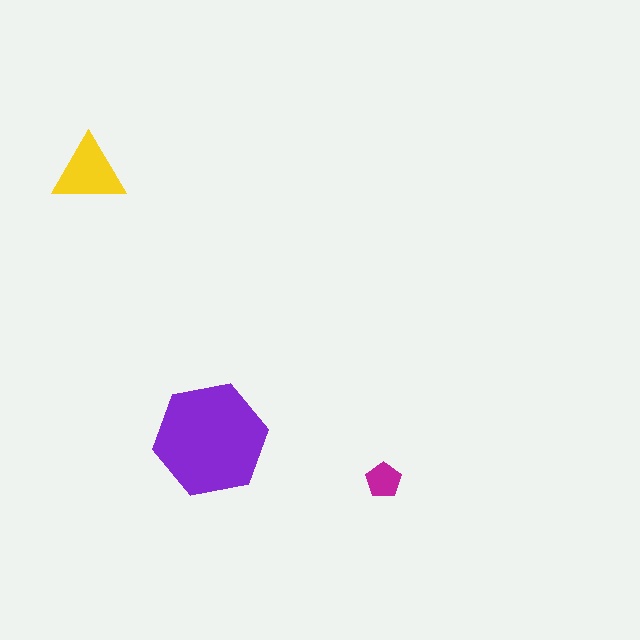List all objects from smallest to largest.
The magenta pentagon, the yellow triangle, the purple hexagon.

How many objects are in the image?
There are 3 objects in the image.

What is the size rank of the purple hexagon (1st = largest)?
1st.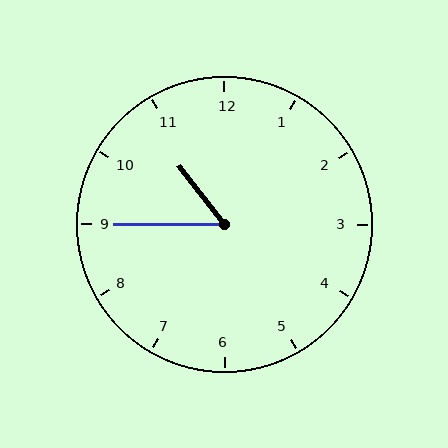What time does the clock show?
10:45.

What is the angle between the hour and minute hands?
Approximately 52 degrees.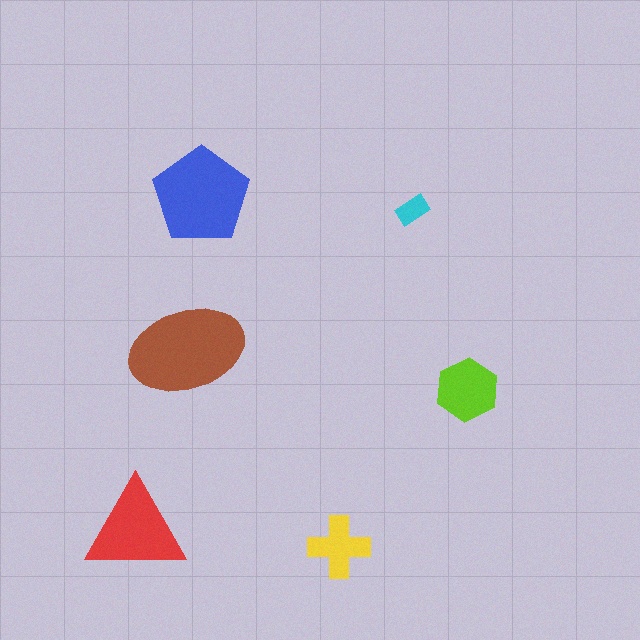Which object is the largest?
The brown ellipse.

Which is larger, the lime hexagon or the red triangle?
The red triangle.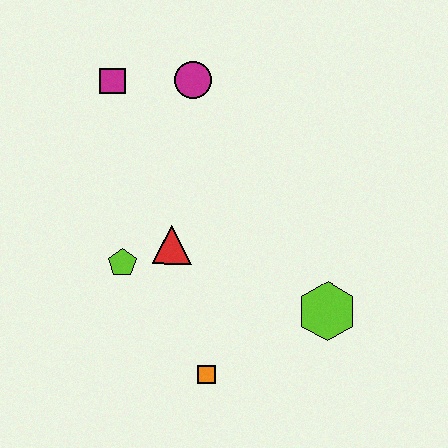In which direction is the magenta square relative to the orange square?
The magenta square is above the orange square.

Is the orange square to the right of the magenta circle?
Yes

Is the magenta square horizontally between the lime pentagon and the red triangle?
No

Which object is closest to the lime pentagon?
The red triangle is closest to the lime pentagon.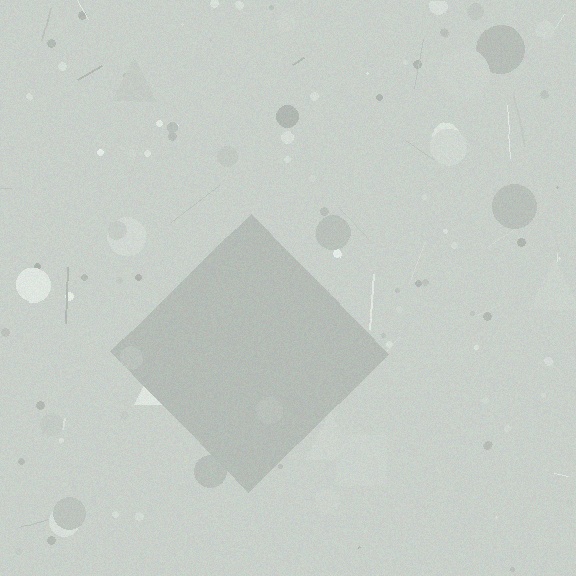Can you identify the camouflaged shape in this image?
The camouflaged shape is a diamond.